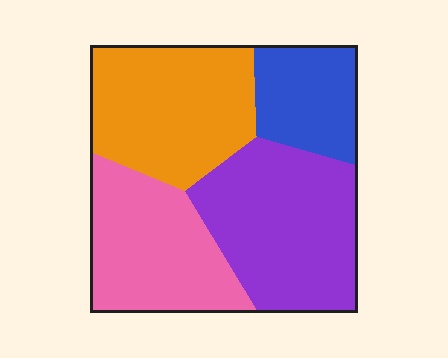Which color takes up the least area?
Blue, at roughly 15%.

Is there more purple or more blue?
Purple.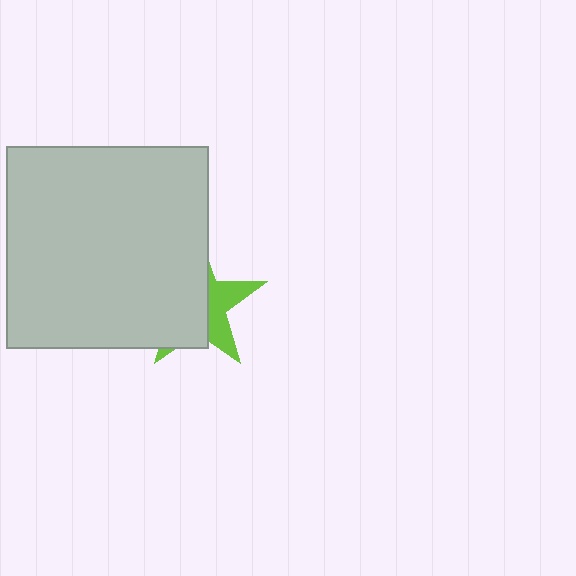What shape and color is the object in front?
The object in front is a light gray square.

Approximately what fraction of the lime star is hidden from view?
Roughly 65% of the lime star is hidden behind the light gray square.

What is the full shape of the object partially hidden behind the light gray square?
The partially hidden object is a lime star.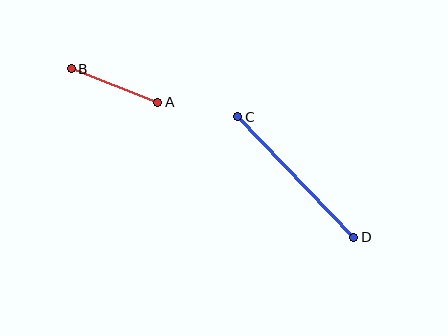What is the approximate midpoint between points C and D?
The midpoint is at approximately (296, 177) pixels.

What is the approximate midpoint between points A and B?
The midpoint is at approximately (114, 85) pixels.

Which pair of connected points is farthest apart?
Points C and D are farthest apart.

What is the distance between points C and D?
The distance is approximately 167 pixels.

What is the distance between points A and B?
The distance is approximately 93 pixels.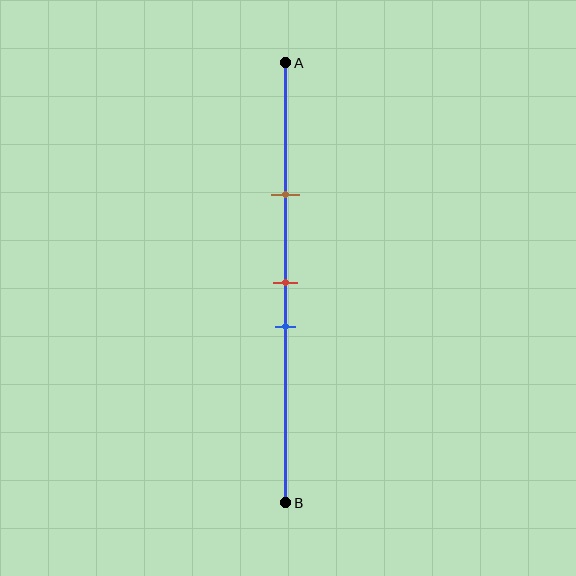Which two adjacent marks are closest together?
The red and blue marks are the closest adjacent pair.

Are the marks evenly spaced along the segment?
No, the marks are not evenly spaced.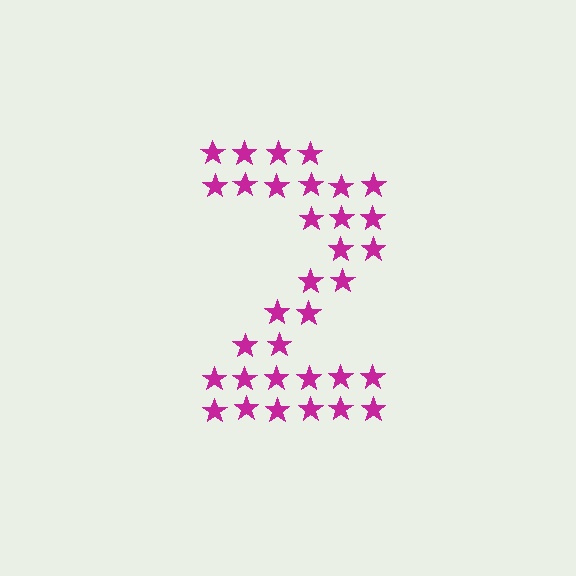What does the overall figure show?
The overall figure shows the digit 2.